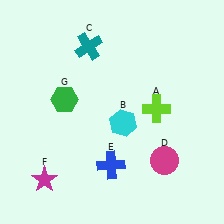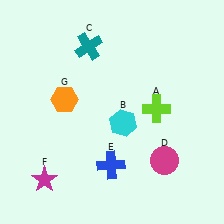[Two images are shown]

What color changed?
The hexagon (G) changed from green in Image 1 to orange in Image 2.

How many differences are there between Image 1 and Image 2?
There is 1 difference between the two images.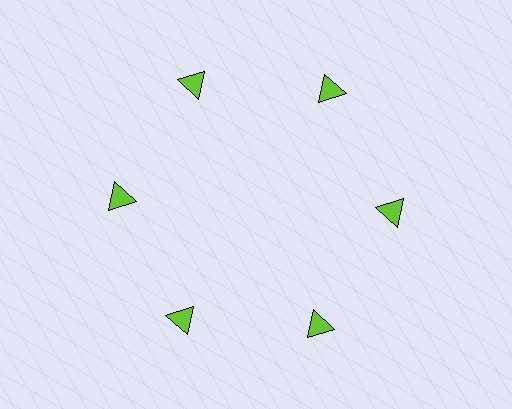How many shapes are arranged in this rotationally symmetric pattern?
There are 6 shapes, arranged in 6 groups of 1.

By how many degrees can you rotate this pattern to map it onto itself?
The pattern maps onto itself every 60 degrees of rotation.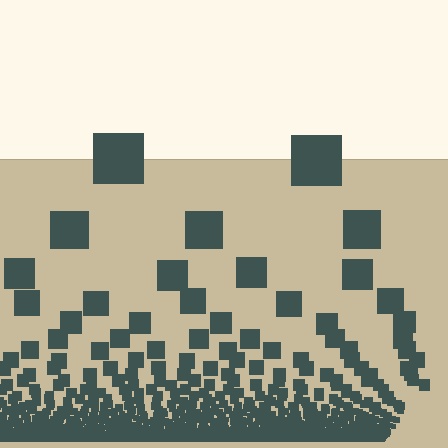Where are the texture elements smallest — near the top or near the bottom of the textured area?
Near the bottom.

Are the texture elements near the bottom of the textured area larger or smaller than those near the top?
Smaller. The gradient is inverted — elements near the bottom are smaller and denser.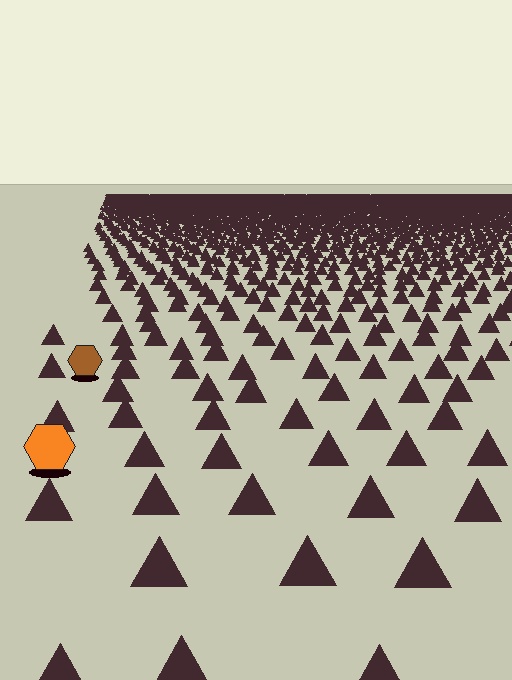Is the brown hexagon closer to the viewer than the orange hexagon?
No. The orange hexagon is closer — you can tell from the texture gradient: the ground texture is coarser near it.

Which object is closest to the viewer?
The orange hexagon is closest. The texture marks near it are larger and more spread out.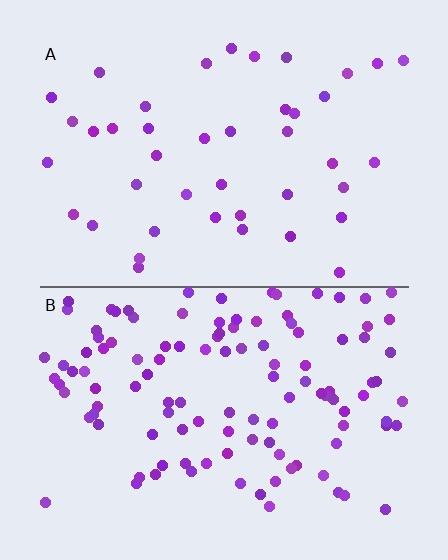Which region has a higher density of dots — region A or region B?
B (the bottom).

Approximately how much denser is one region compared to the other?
Approximately 2.8× — region B over region A.